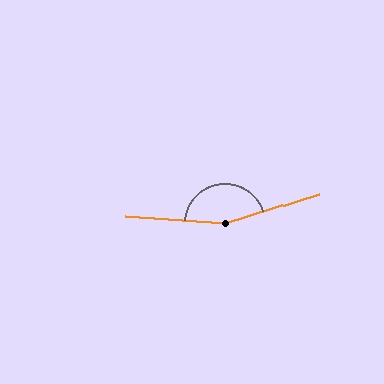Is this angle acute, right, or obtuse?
It is obtuse.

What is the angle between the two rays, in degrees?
Approximately 159 degrees.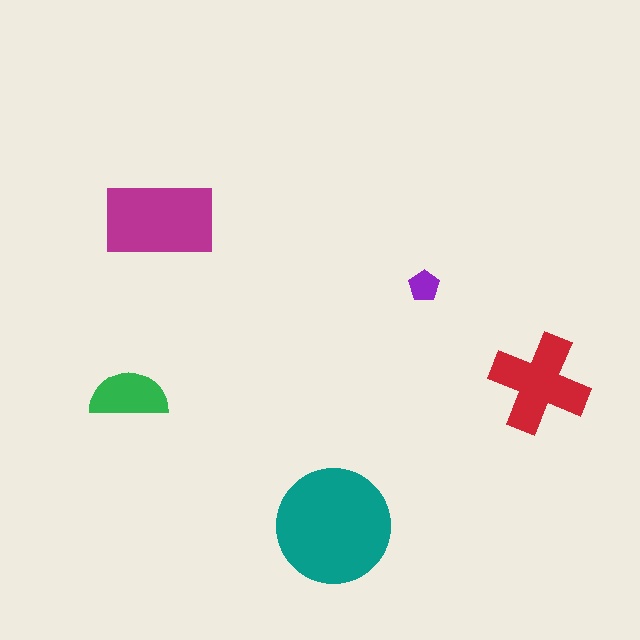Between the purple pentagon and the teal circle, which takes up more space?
The teal circle.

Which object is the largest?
The teal circle.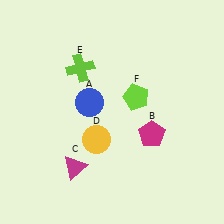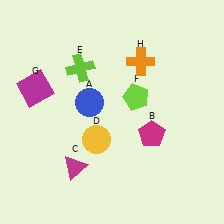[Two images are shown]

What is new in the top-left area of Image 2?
A magenta square (G) was added in the top-left area of Image 2.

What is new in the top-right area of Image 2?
An orange cross (H) was added in the top-right area of Image 2.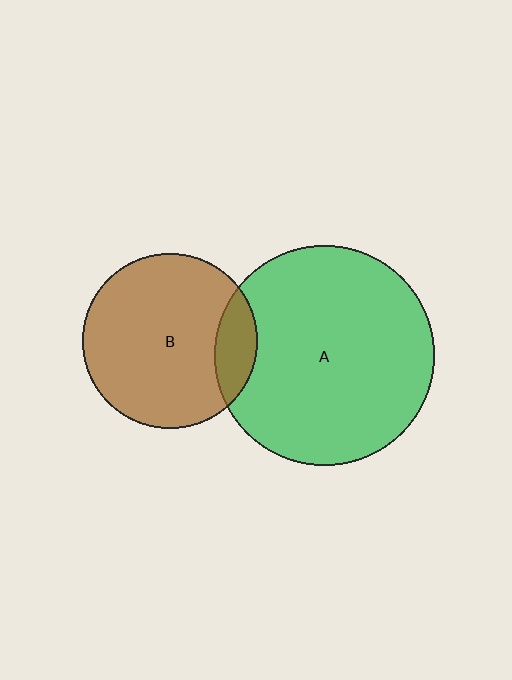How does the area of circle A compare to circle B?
Approximately 1.6 times.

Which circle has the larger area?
Circle A (green).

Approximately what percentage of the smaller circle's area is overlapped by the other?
Approximately 15%.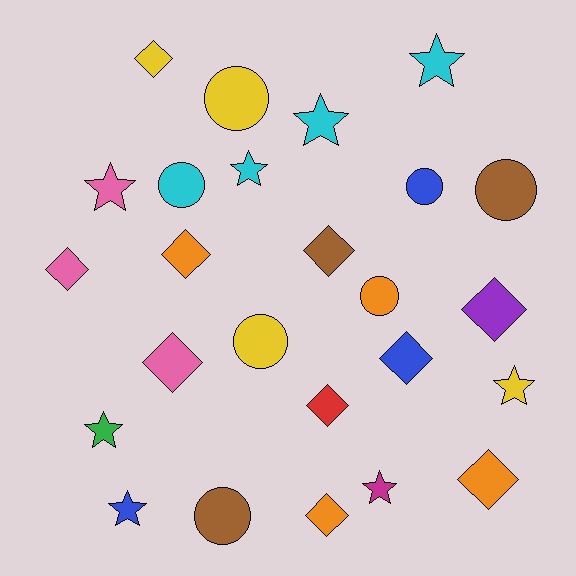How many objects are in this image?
There are 25 objects.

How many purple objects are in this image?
There is 1 purple object.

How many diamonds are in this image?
There are 10 diamonds.